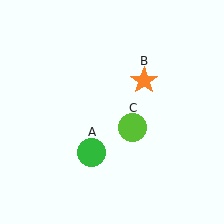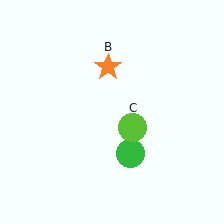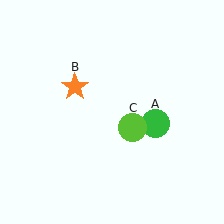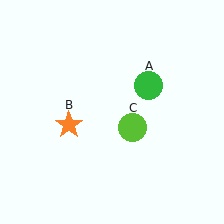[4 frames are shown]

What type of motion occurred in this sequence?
The green circle (object A), orange star (object B) rotated counterclockwise around the center of the scene.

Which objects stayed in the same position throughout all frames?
Lime circle (object C) remained stationary.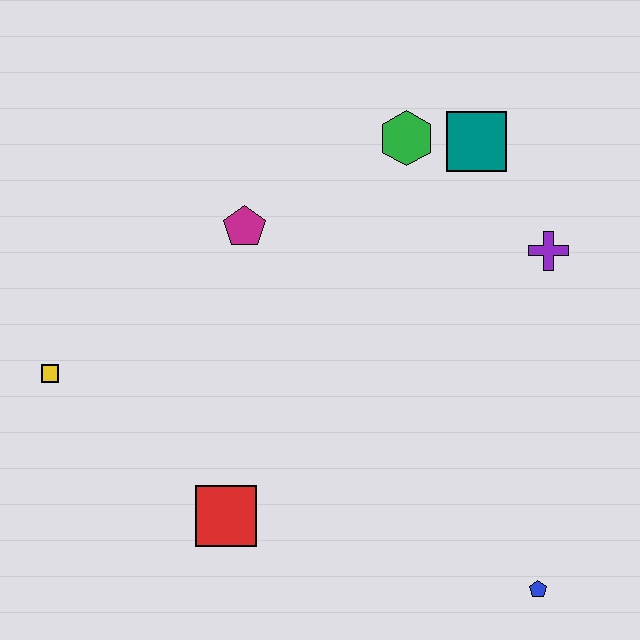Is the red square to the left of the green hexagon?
Yes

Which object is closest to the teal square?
The green hexagon is closest to the teal square.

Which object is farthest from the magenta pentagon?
The blue pentagon is farthest from the magenta pentagon.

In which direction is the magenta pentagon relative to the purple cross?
The magenta pentagon is to the left of the purple cross.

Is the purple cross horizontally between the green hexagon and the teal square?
No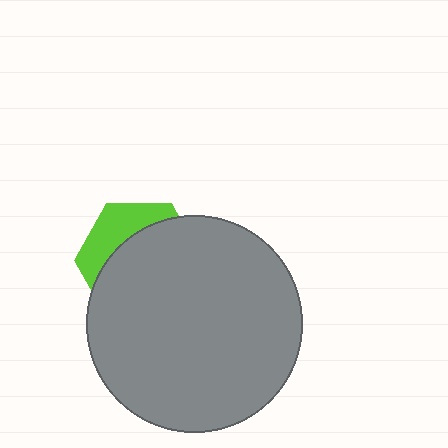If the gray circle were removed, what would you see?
You would see the complete lime hexagon.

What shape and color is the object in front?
The object in front is a gray circle.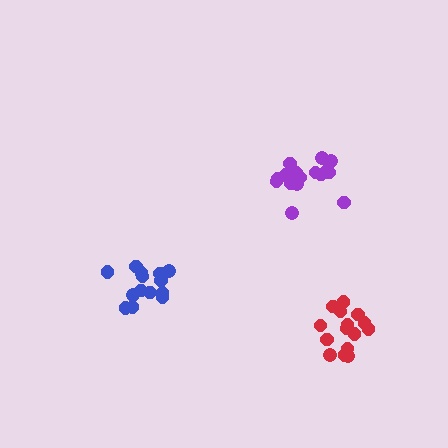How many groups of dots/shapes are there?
There are 3 groups.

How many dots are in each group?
Group 1: 17 dots, Group 2: 14 dots, Group 3: 15 dots (46 total).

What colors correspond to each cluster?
The clusters are colored: purple, blue, red.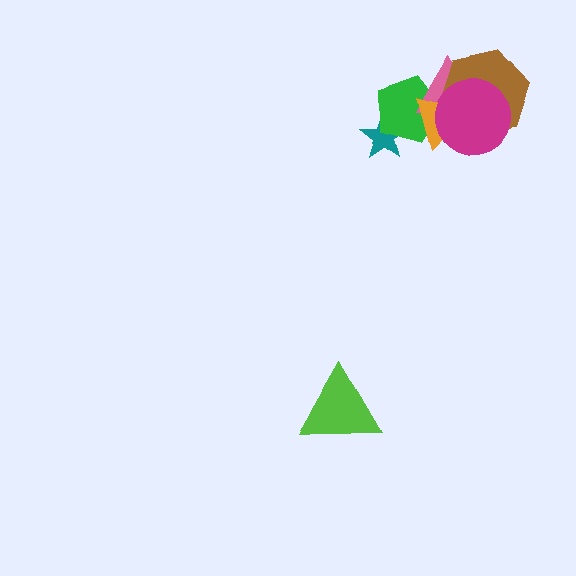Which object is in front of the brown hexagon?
The magenta circle is in front of the brown hexagon.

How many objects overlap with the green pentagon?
4 objects overlap with the green pentagon.